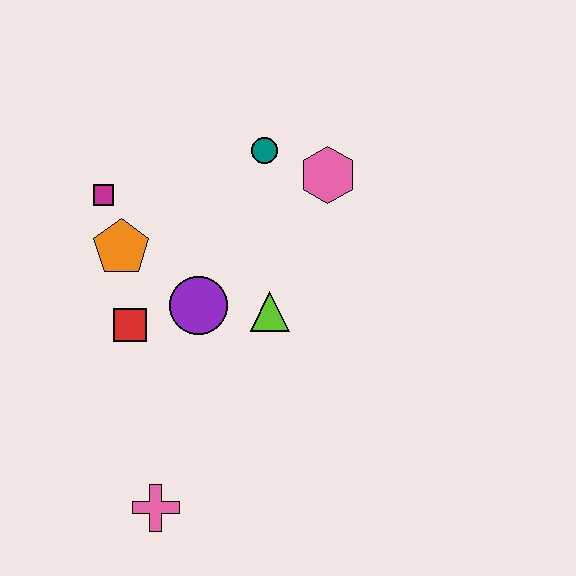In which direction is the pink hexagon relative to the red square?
The pink hexagon is to the right of the red square.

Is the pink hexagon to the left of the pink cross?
No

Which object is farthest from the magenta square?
The pink cross is farthest from the magenta square.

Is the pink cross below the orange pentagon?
Yes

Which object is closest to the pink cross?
The red square is closest to the pink cross.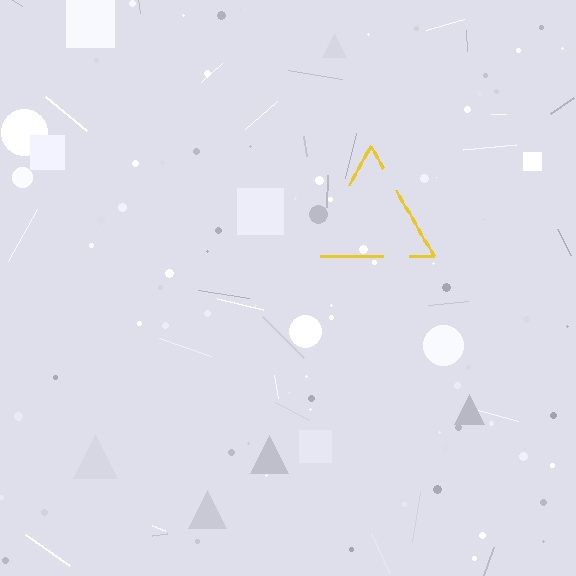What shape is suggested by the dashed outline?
The dashed outline suggests a triangle.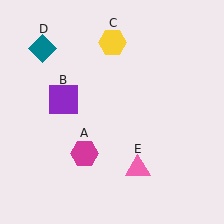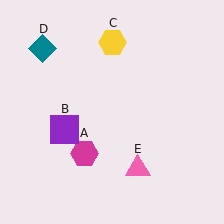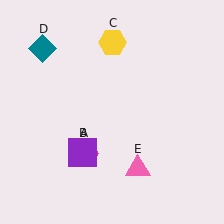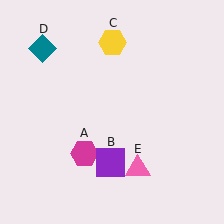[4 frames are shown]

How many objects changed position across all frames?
1 object changed position: purple square (object B).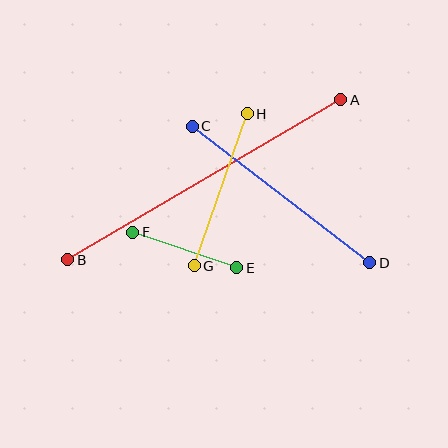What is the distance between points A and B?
The distance is approximately 316 pixels.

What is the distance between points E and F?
The distance is approximately 110 pixels.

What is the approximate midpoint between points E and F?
The midpoint is at approximately (185, 250) pixels.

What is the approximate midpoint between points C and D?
The midpoint is at approximately (281, 194) pixels.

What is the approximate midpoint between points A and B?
The midpoint is at approximately (204, 180) pixels.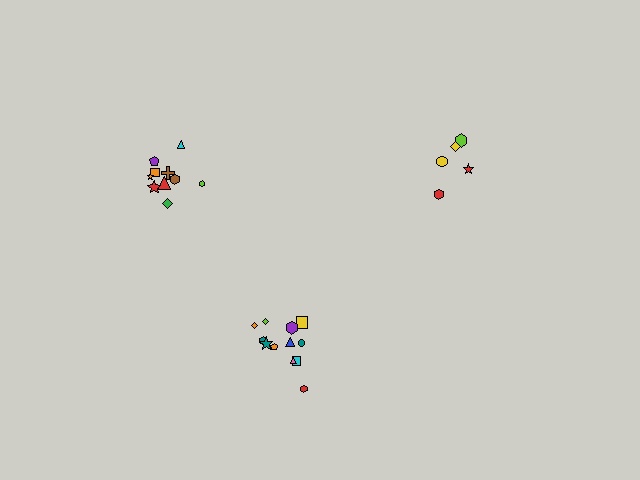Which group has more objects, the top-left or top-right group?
The top-left group.